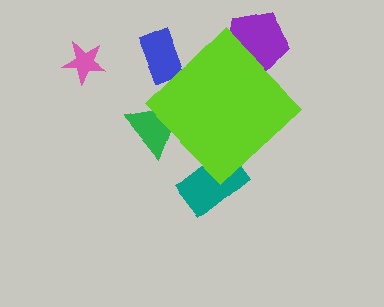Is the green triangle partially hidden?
Yes, the green triangle is partially hidden behind the lime diamond.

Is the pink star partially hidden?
No, the pink star is fully visible.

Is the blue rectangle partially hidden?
Yes, the blue rectangle is partially hidden behind the lime diamond.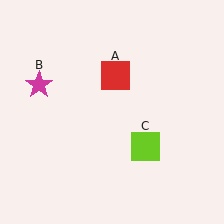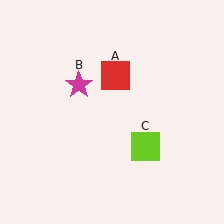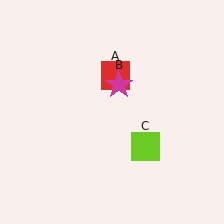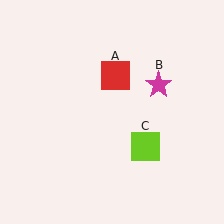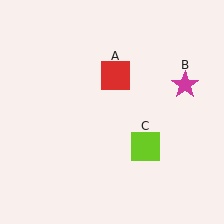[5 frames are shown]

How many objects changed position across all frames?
1 object changed position: magenta star (object B).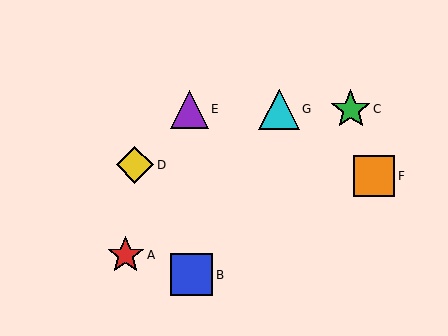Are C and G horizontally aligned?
Yes, both are at y≈109.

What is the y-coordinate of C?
Object C is at y≈109.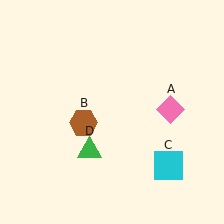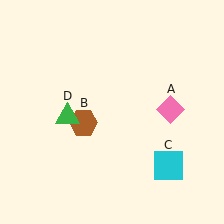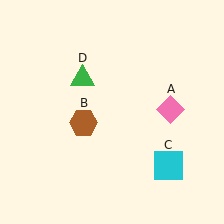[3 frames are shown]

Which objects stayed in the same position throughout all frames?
Pink diamond (object A) and brown hexagon (object B) and cyan square (object C) remained stationary.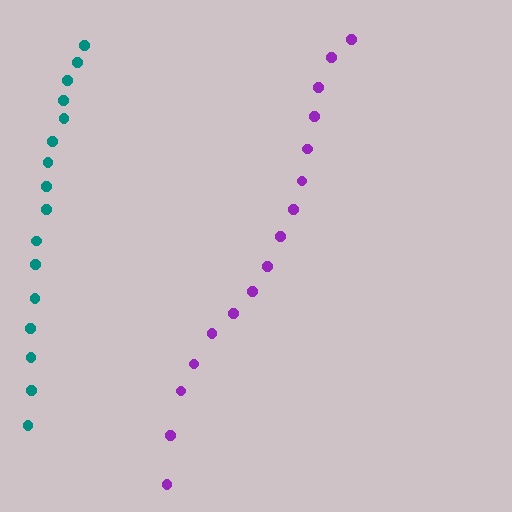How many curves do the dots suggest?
There are 2 distinct paths.